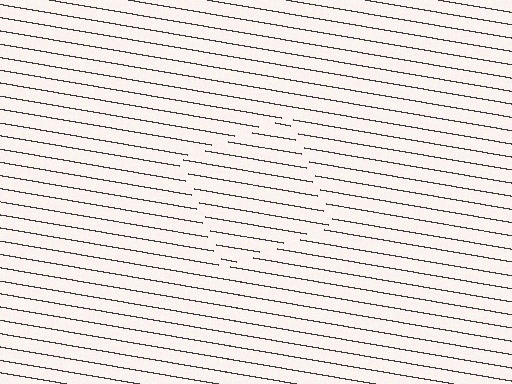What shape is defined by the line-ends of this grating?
An illusory square. The interior of the shape contains the same grating, shifted by half a period — the contour is defined by the phase discontinuity where line-ends from the inner and outer gratings abut.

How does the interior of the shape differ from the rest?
The interior of the shape contains the same grating, shifted by half a period — the contour is defined by the phase discontinuity where line-ends from the inner and outer gratings abut.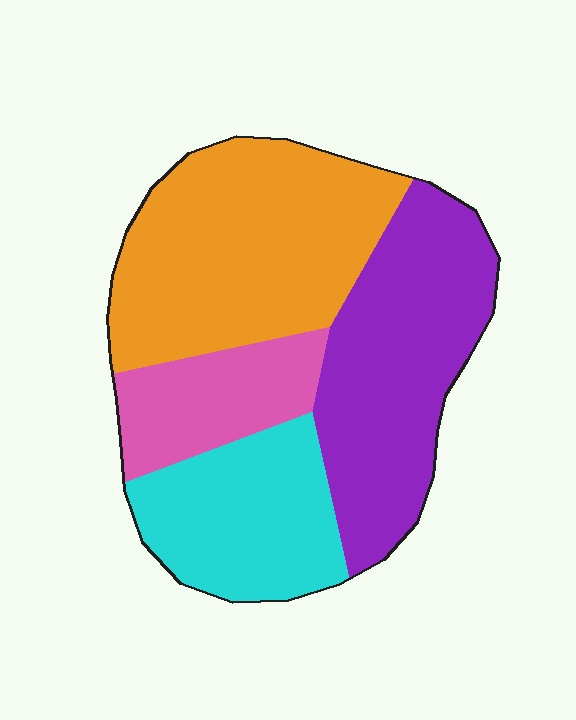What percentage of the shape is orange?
Orange takes up about one third (1/3) of the shape.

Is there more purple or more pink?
Purple.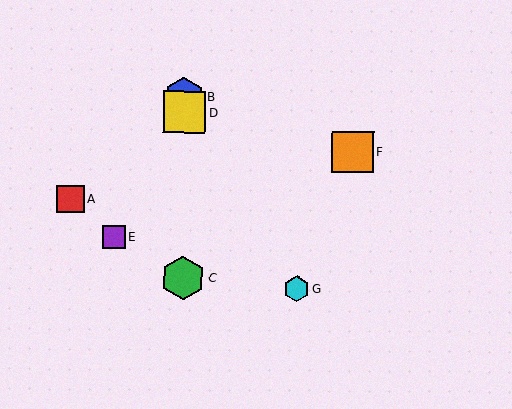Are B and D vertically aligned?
Yes, both are at x≈184.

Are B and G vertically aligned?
No, B is at x≈184 and G is at x≈297.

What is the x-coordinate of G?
Object G is at x≈297.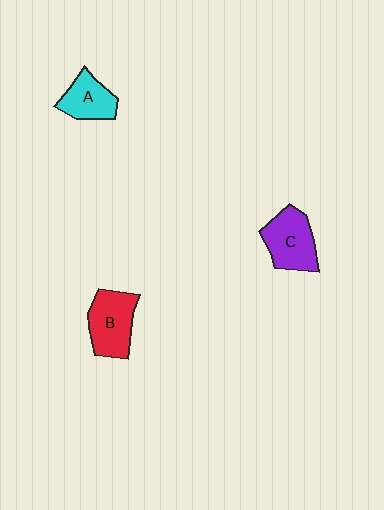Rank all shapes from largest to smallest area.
From largest to smallest: B (red), C (purple), A (cyan).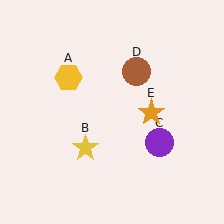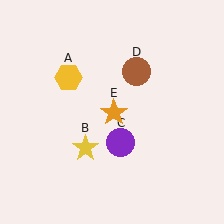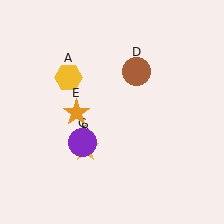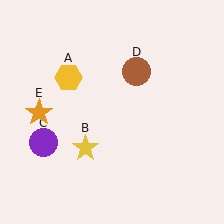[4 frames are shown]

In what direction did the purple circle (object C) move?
The purple circle (object C) moved left.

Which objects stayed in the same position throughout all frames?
Yellow hexagon (object A) and yellow star (object B) and brown circle (object D) remained stationary.